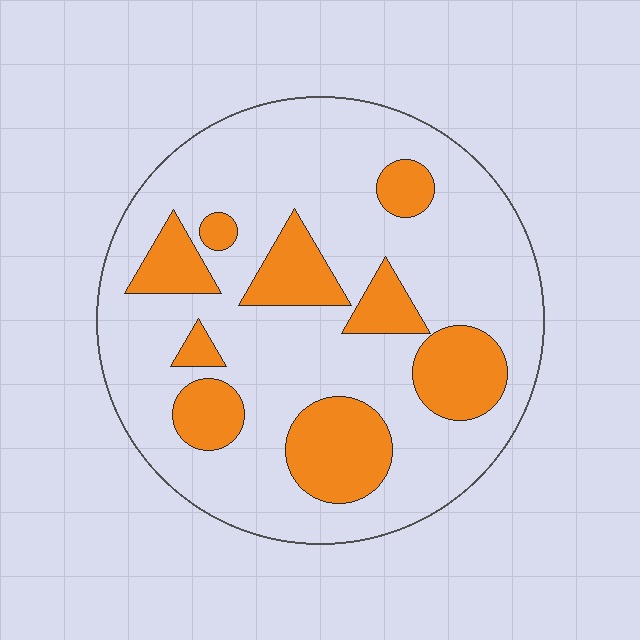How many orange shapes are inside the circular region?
9.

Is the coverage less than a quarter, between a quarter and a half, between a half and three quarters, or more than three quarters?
Less than a quarter.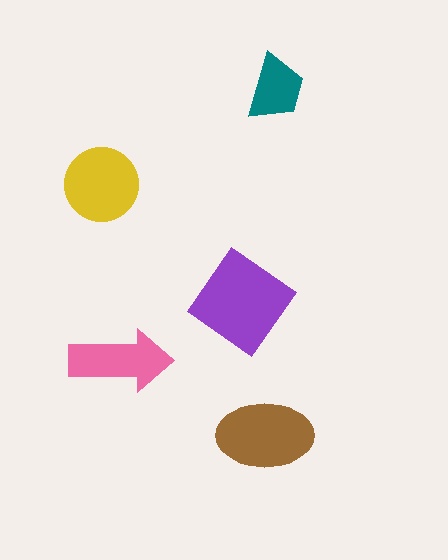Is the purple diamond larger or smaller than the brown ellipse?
Larger.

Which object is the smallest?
The teal trapezoid.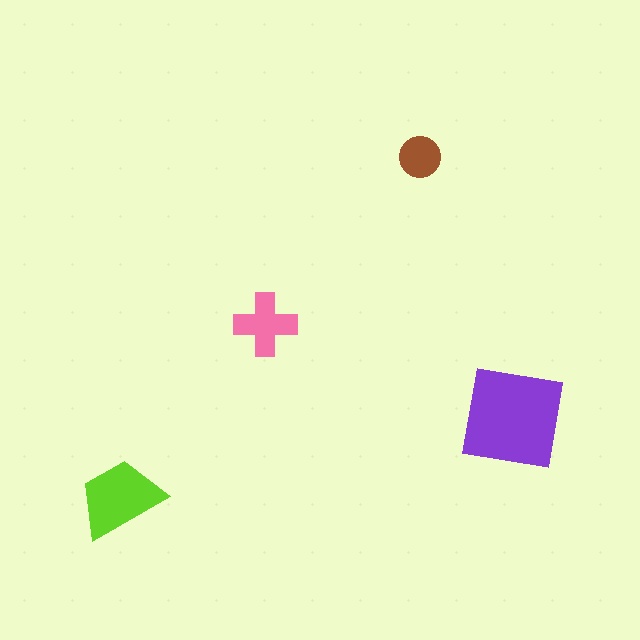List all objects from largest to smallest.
The purple square, the lime trapezoid, the pink cross, the brown circle.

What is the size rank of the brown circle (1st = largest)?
4th.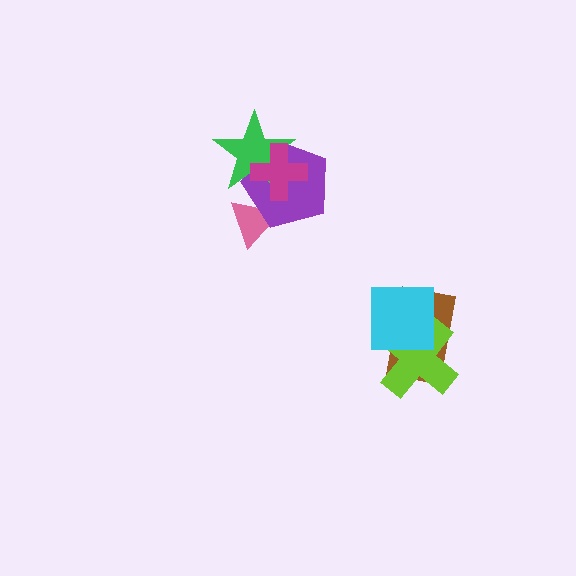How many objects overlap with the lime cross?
2 objects overlap with the lime cross.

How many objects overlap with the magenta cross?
2 objects overlap with the magenta cross.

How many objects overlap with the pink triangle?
1 object overlaps with the pink triangle.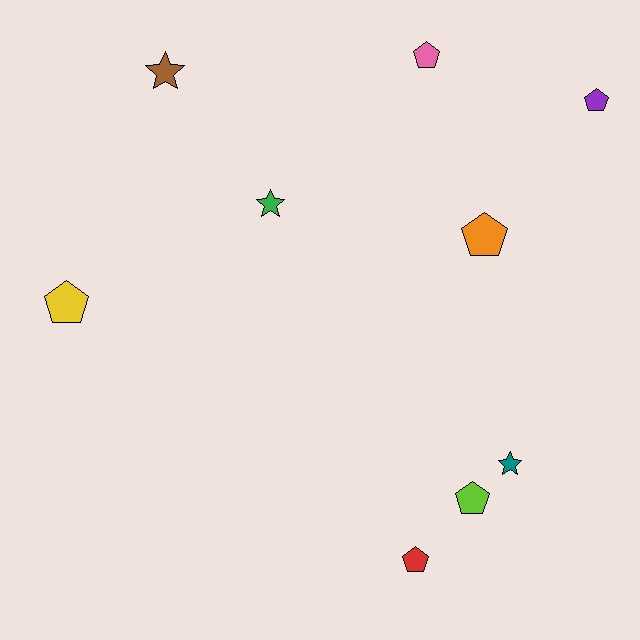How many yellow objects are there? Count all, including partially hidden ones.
There is 1 yellow object.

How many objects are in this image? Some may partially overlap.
There are 9 objects.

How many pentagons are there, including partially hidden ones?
There are 6 pentagons.